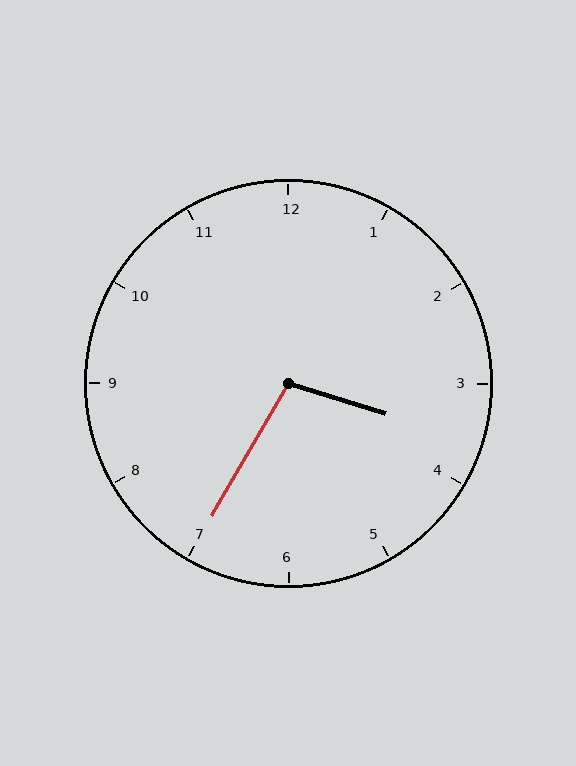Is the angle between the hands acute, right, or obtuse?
It is obtuse.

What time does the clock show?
3:35.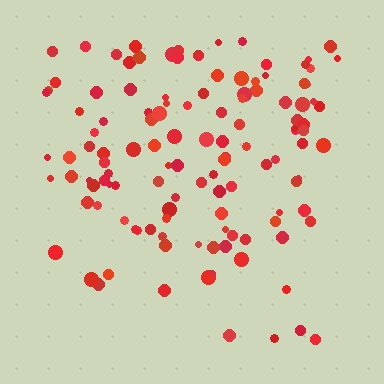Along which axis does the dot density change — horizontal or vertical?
Vertical.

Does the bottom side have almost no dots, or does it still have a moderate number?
Still a moderate number, just noticeably fewer than the top.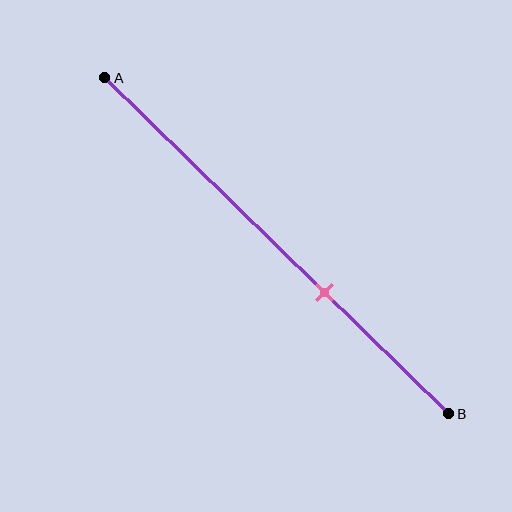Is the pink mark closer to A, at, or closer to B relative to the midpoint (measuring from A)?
The pink mark is closer to point B than the midpoint of segment AB.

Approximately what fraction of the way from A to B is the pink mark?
The pink mark is approximately 65% of the way from A to B.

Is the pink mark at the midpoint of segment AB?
No, the mark is at about 65% from A, not at the 50% midpoint.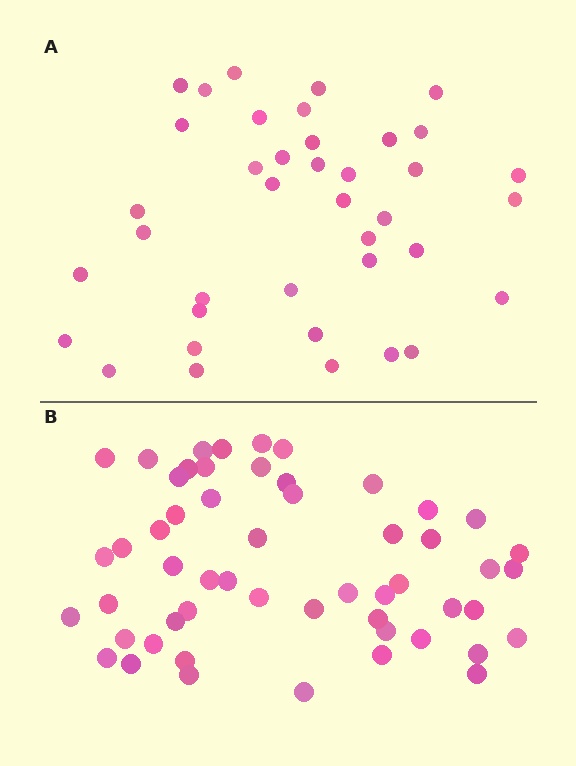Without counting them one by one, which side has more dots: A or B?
Region B (the bottom region) has more dots.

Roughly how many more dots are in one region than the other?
Region B has approximately 15 more dots than region A.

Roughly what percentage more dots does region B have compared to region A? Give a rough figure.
About 40% more.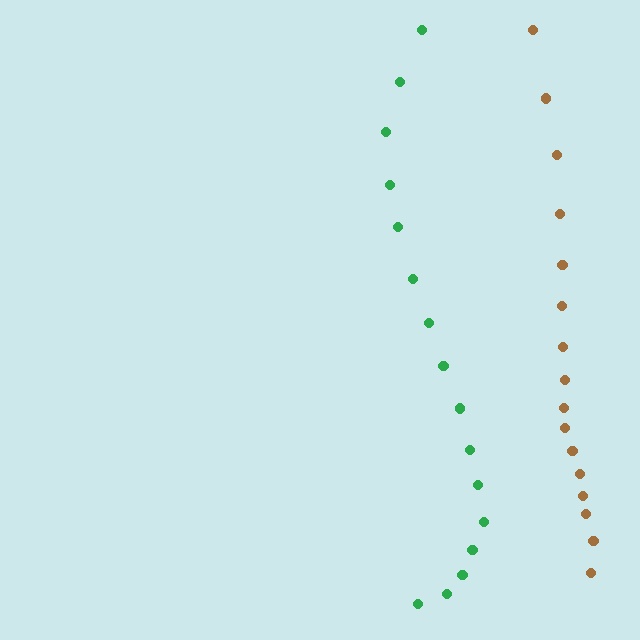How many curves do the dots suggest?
There are 2 distinct paths.